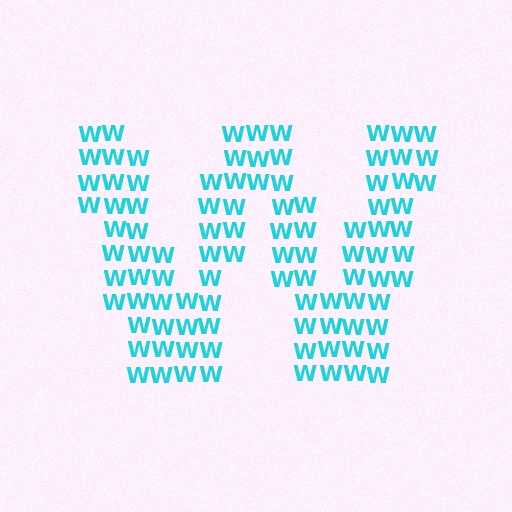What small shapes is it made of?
It is made of small letter W's.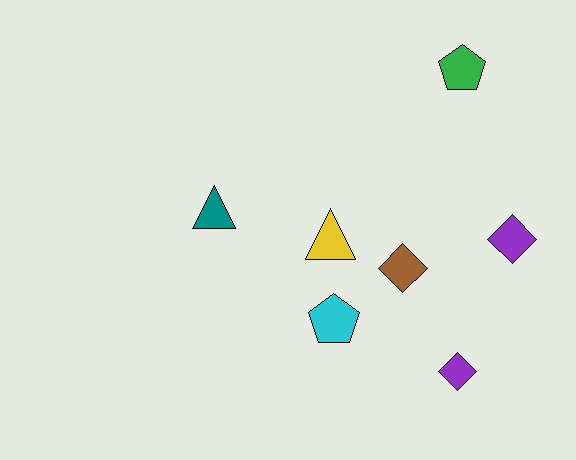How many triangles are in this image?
There are 2 triangles.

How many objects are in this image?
There are 7 objects.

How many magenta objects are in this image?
There are no magenta objects.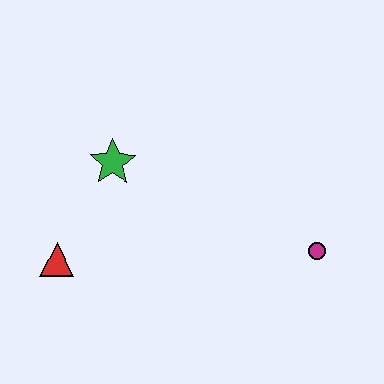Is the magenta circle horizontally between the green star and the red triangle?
No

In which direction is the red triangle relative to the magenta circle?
The red triangle is to the left of the magenta circle.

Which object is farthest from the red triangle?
The magenta circle is farthest from the red triangle.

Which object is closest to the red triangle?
The green star is closest to the red triangle.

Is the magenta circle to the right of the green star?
Yes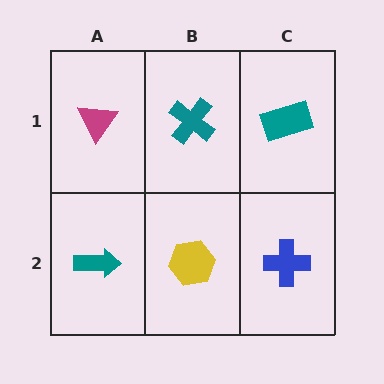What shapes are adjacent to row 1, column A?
A teal arrow (row 2, column A), a teal cross (row 1, column B).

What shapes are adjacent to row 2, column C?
A teal rectangle (row 1, column C), a yellow hexagon (row 2, column B).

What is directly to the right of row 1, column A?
A teal cross.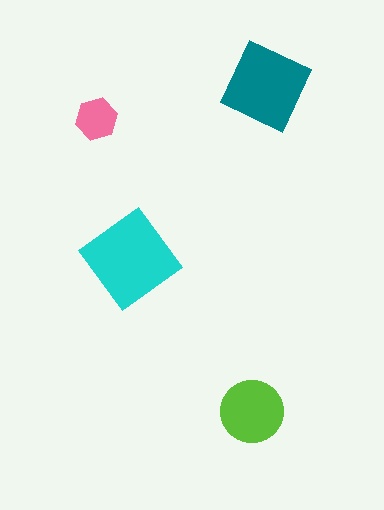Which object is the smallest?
The pink hexagon.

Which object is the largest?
The cyan diamond.